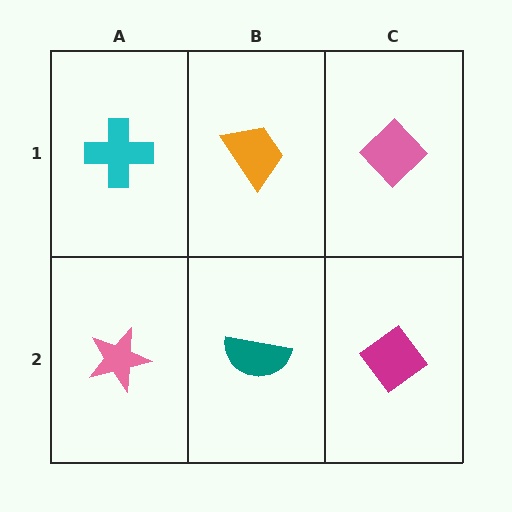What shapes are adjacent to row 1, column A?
A pink star (row 2, column A), an orange trapezoid (row 1, column B).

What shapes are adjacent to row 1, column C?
A magenta diamond (row 2, column C), an orange trapezoid (row 1, column B).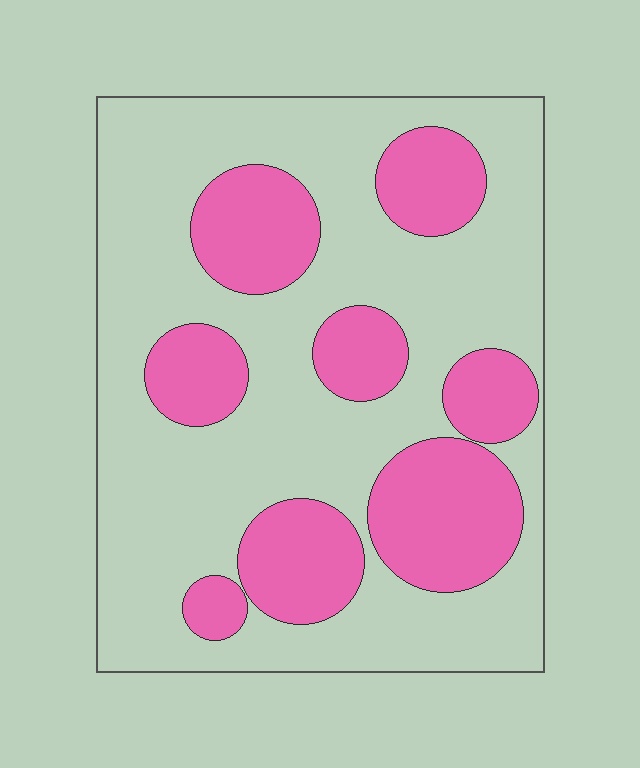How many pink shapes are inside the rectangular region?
8.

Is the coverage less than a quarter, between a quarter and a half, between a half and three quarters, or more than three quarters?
Between a quarter and a half.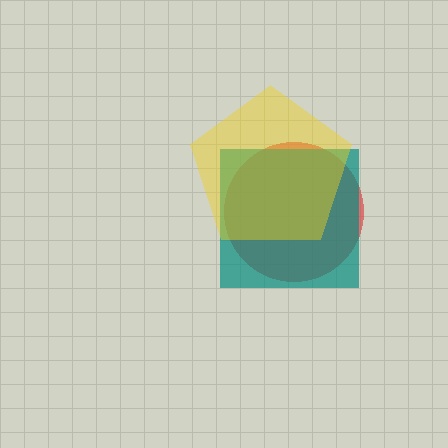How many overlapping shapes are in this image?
There are 3 overlapping shapes in the image.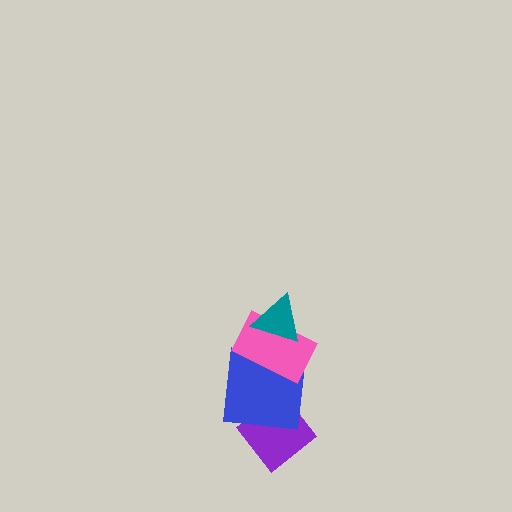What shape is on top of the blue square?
The pink rectangle is on top of the blue square.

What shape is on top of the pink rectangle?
The teal triangle is on top of the pink rectangle.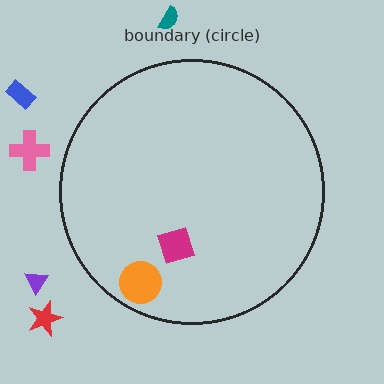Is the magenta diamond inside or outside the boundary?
Inside.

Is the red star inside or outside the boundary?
Outside.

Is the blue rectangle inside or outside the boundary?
Outside.